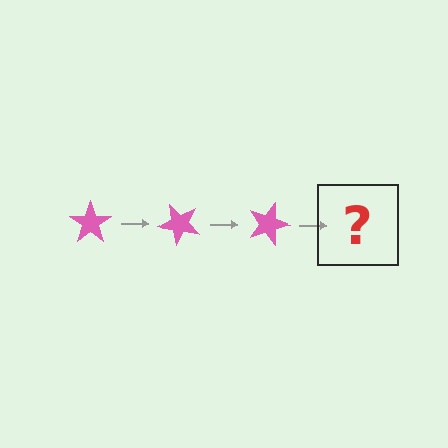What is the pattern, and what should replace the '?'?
The pattern is that the star rotates 45 degrees each step. The '?' should be a pink star rotated 135 degrees.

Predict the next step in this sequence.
The next step is a pink star rotated 135 degrees.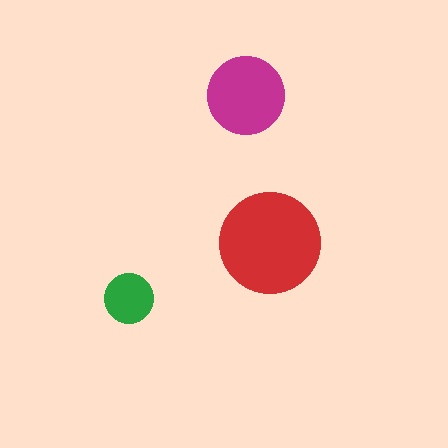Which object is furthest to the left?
The green circle is leftmost.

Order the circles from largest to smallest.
the red one, the magenta one, the green one.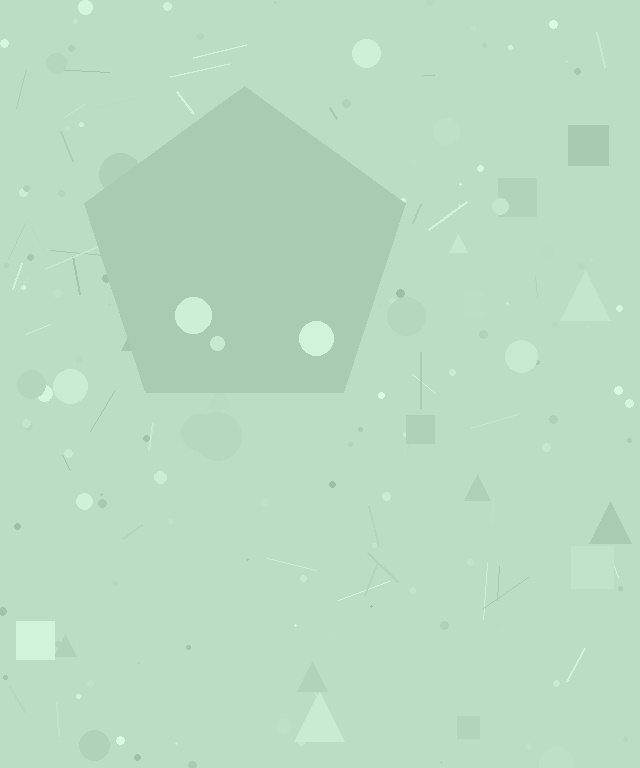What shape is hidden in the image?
A pentagon is hidden in the image.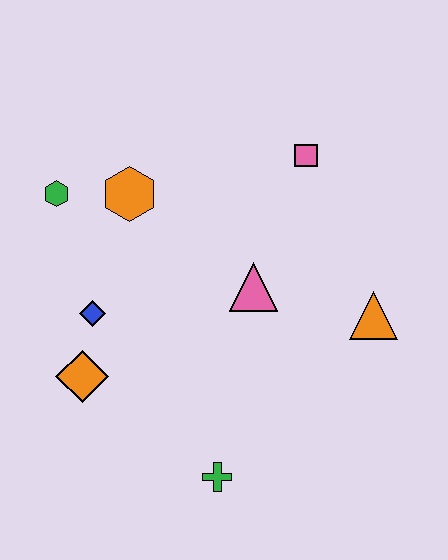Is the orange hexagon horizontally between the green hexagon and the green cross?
Yes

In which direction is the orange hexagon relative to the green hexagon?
The orange hexagon is to the right of the green hexagon.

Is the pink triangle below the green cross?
No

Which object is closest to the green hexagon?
The orange hexagon is closest to the green hexagon.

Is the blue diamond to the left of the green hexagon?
No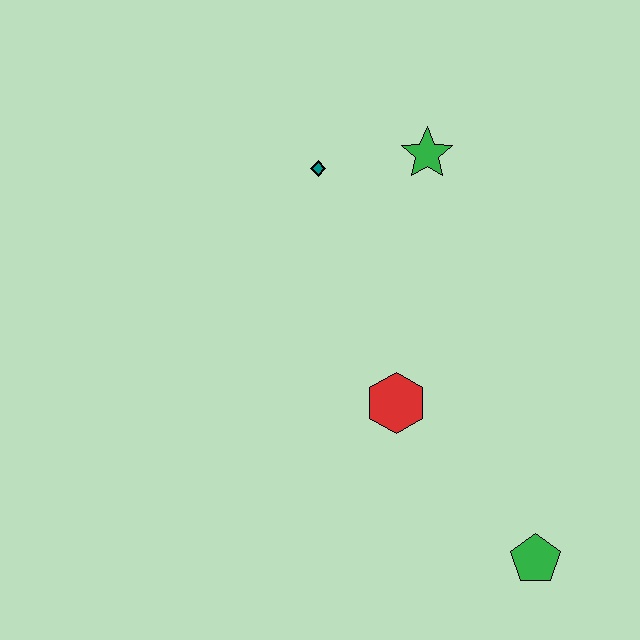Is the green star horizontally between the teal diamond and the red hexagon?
No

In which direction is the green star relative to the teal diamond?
The green star is to the right of the teal diamond.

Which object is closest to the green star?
The teal diamond is closest to the green star.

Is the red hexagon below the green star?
Yes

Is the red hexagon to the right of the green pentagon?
No